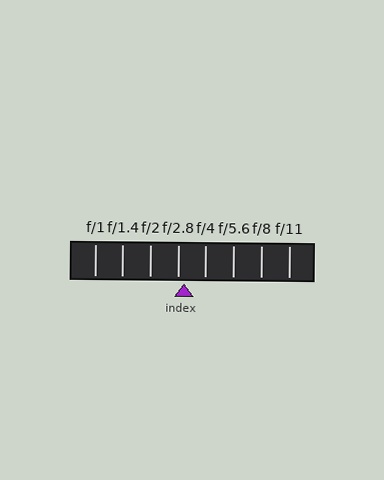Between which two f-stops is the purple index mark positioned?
The index mark is between f/2.8 and f/4.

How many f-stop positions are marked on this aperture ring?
There are 8 f-stop positions marked.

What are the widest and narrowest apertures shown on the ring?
The widest aperture shown is f/1 and the narrowest is f/11.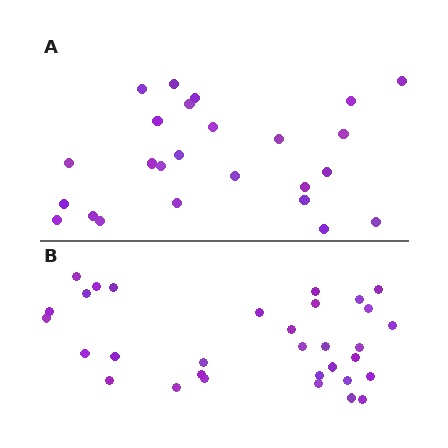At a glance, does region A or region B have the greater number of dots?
Region B (the bottom region) has more dots.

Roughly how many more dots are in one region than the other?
Region B has roughly 8 or so more dots than region A.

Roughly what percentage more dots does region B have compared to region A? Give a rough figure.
About 30% more.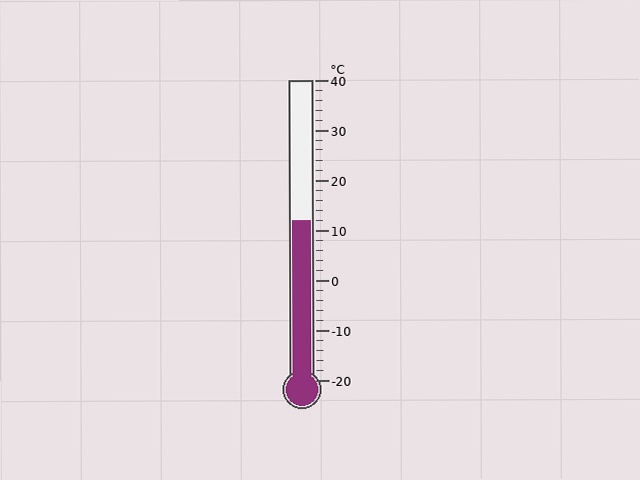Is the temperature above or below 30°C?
The temperature is below 30°C.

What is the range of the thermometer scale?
The thermometer scale ranges from -20°C to 40°C.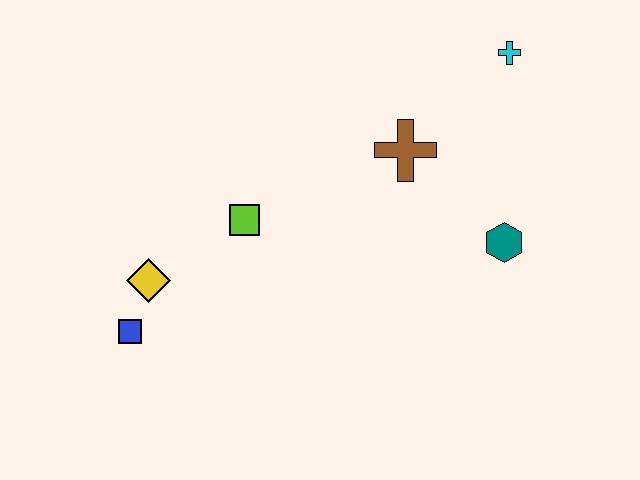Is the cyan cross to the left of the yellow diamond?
No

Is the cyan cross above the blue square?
Yes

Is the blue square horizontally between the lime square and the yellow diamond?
No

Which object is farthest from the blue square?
The cyan cross is farthest from the blue square.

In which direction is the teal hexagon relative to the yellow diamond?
The teal hexagon is to the right of the yellow diamond.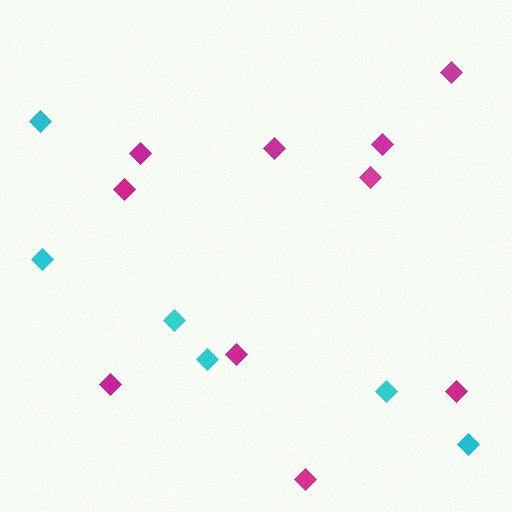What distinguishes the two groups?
There are 2 groups: one group of cyan diamonds (6) and one group of magenta diamonds (10).